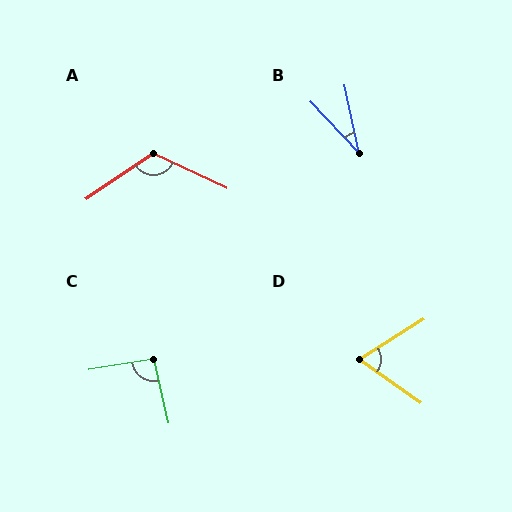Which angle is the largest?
A, at approximately 121 degrees.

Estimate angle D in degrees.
Approximately 68 degrees.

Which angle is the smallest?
B, at approximately 31 degrees.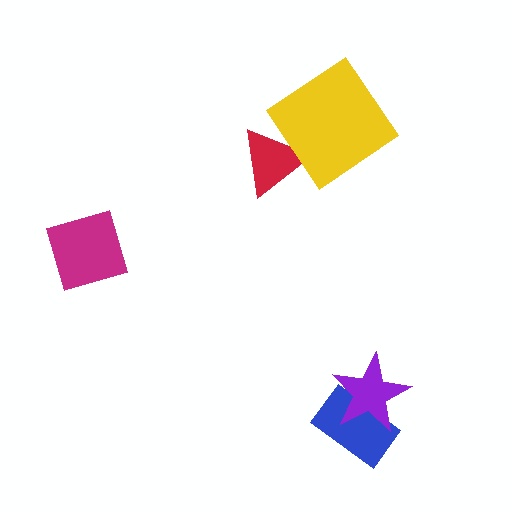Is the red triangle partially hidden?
Yes, it is partially covered by another shape.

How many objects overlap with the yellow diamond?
1 object overlaps with the yellow diamond.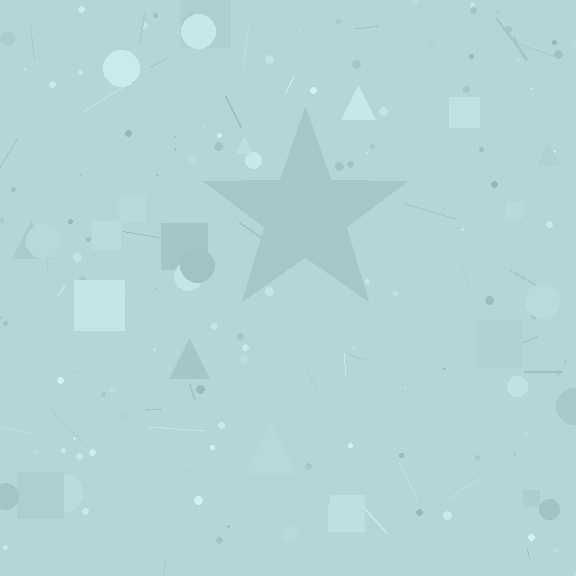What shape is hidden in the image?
A star is hidden in the image.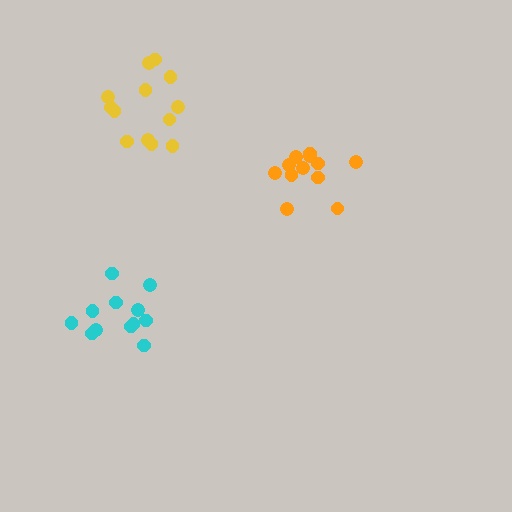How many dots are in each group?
Group 1: 12 dots, Group 2: 13 dots, Group 3: 13 dots (38 total).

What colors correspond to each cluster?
The clusters are colored: cyan, yellow, orange.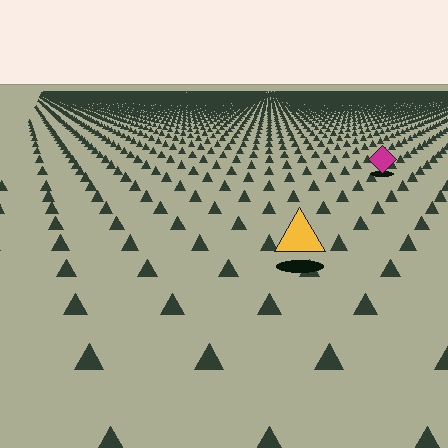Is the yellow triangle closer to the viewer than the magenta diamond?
Yes. The yellow triangle is closer — you can tell from the texture gradient: the ground texture is coarser near it.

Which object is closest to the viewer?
The yellow triangle is closest. The texture marks near it are larger and more spread out.